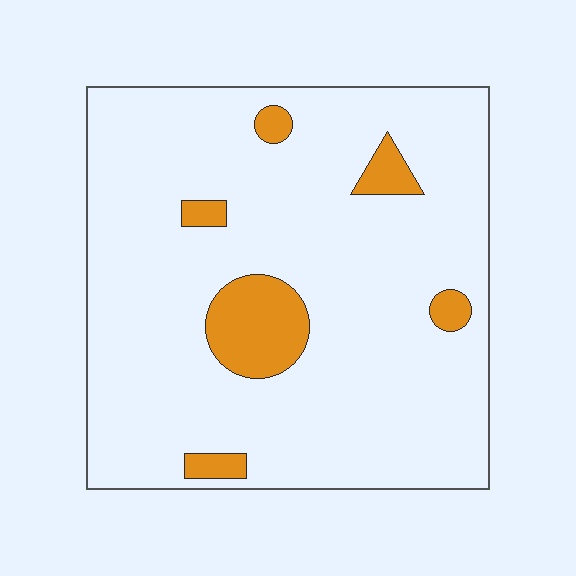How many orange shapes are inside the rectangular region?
6.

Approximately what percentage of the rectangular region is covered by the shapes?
Approximately 10%.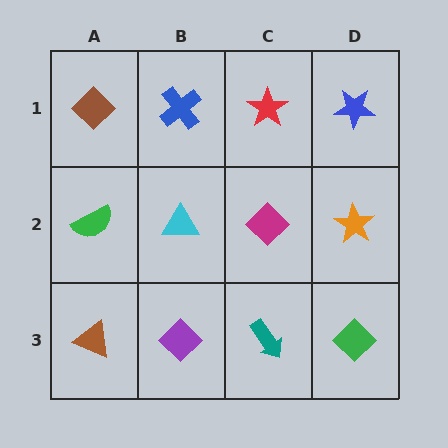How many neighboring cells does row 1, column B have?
3.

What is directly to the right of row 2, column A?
A cyan triangle.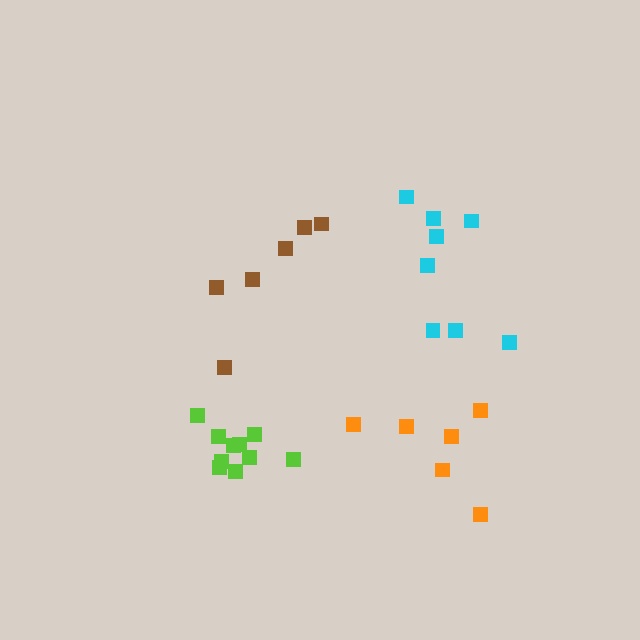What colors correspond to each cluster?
The clusters are colored: brown, lime, cyan, orange.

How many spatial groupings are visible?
There are 4 spatial groupings.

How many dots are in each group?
Group 1: 6 dots, Group 2: 10 dots, Group 3: 8 dots, Group 4: 6 dots (30 total).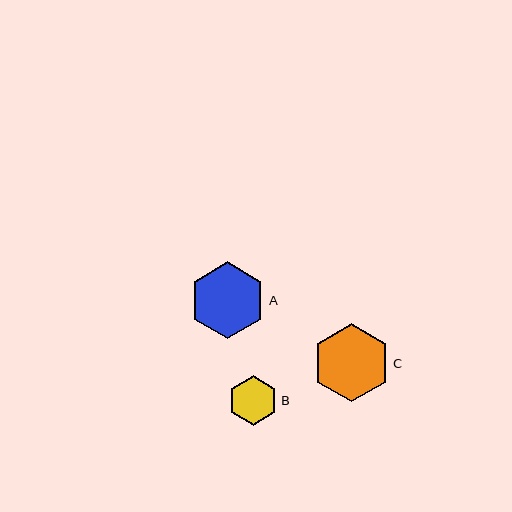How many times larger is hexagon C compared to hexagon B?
Hexagon C is approximately 1.6 times the size of hexagon B.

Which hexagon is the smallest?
Hexagon B is the smallest with a size of approximately 49 pixels.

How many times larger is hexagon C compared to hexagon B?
Hexagon C is approximately 1.6 times the size of hexagon B.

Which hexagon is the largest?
Hexagon C is the largest with a size of approximately 78 pixels.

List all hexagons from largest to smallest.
From largest to smallest: C, A, B.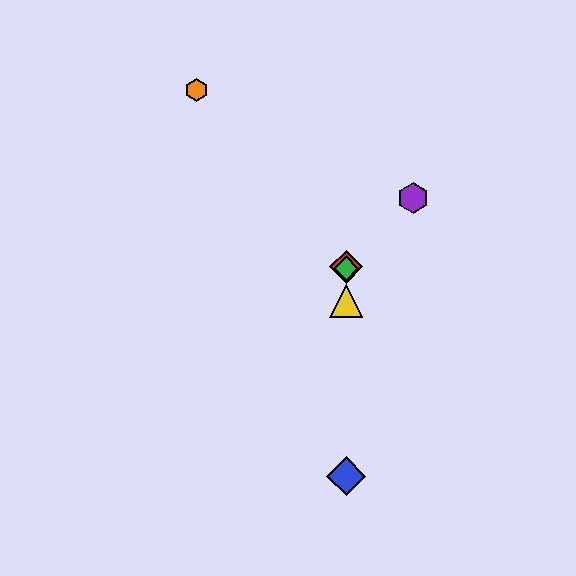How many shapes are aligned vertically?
4 shapes (the red diamond, the blue diamond, the green diamond, the yellow triangle) are aligned vertically.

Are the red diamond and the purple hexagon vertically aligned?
No, the red diamond is at x≈346 and the purple hexagon is at x≈413.